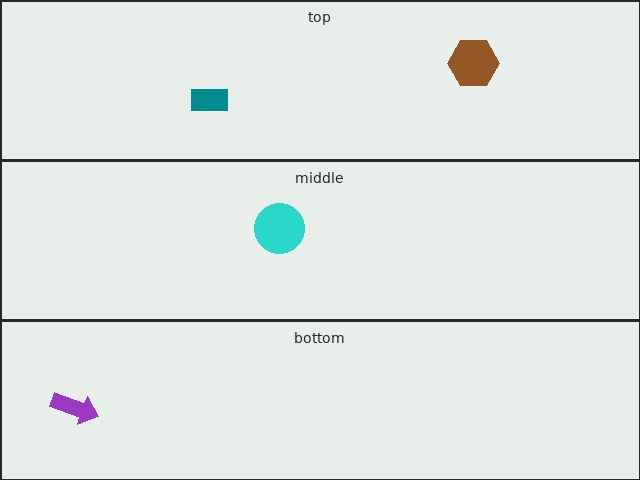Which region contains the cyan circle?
The middle region.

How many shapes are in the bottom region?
1.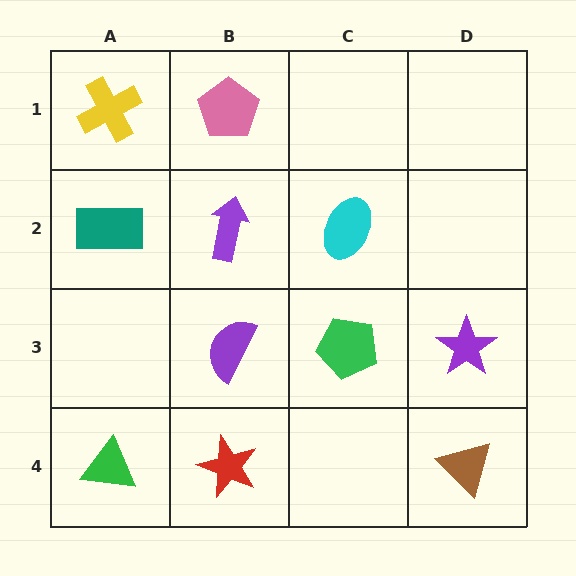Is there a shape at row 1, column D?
No, that cell is empty.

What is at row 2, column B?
A purple arrow.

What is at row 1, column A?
A yellow cross.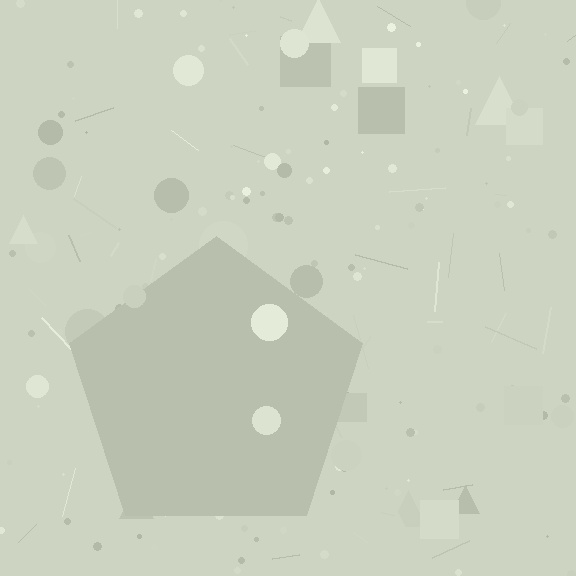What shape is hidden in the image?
A pentagon is hidden in the image.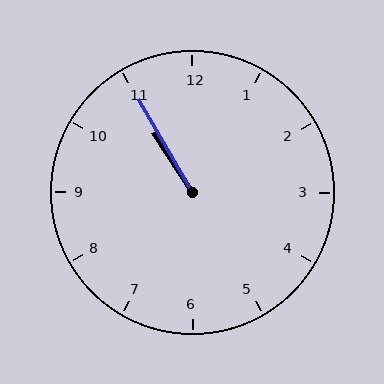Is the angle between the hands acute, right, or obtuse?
It is acute.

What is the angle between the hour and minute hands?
Approximately 2 degrees.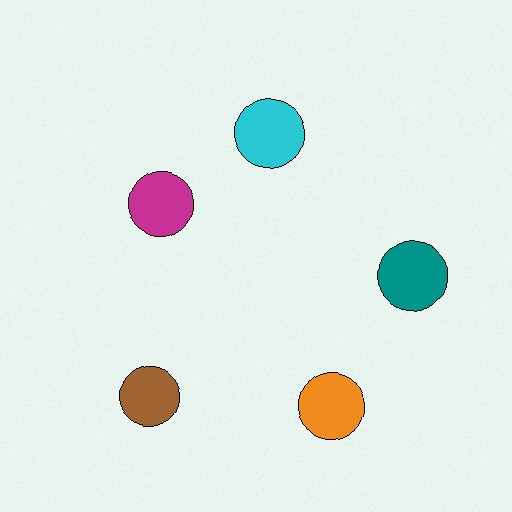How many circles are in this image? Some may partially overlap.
There are 5 circles.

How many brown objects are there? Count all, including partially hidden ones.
There is 1 brown object.